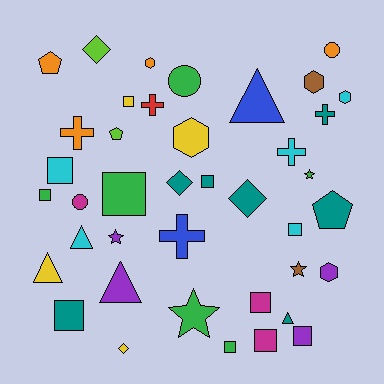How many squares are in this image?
There are 11 squares.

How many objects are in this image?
There are 40 objects.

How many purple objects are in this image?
There are 4 purple objects.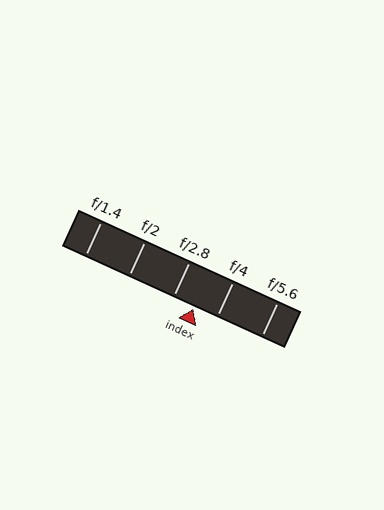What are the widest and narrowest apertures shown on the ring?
The widest aperture shown is f/1.4 and the narrowest is f/5.6.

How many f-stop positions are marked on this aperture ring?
There are 5 f-stop positions marked.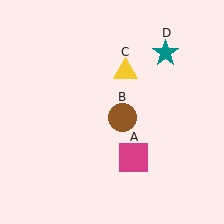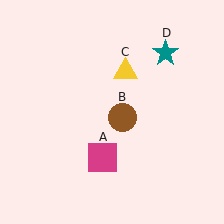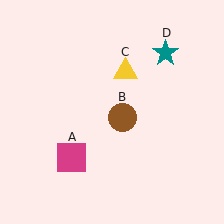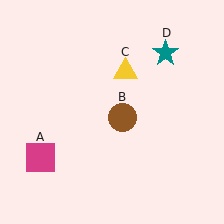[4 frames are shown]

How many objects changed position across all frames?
1 object changed position: magenta square (object A).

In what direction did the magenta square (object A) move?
The magenta square (object A) moved left.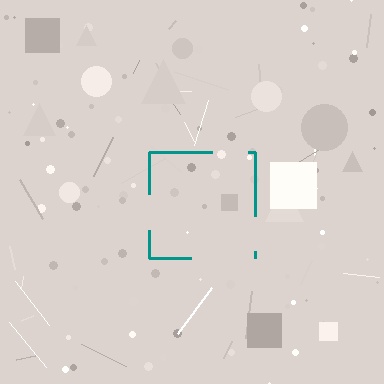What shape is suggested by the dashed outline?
The dashed outline suggests a square.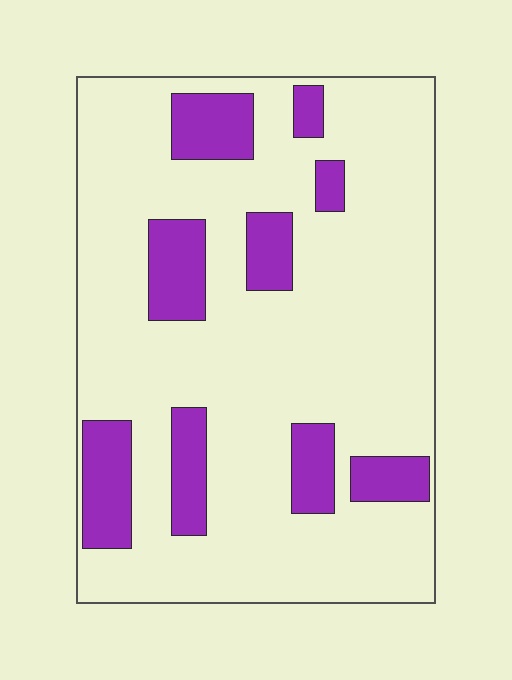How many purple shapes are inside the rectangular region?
9.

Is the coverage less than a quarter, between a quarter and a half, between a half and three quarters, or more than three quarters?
Less than a quarter.